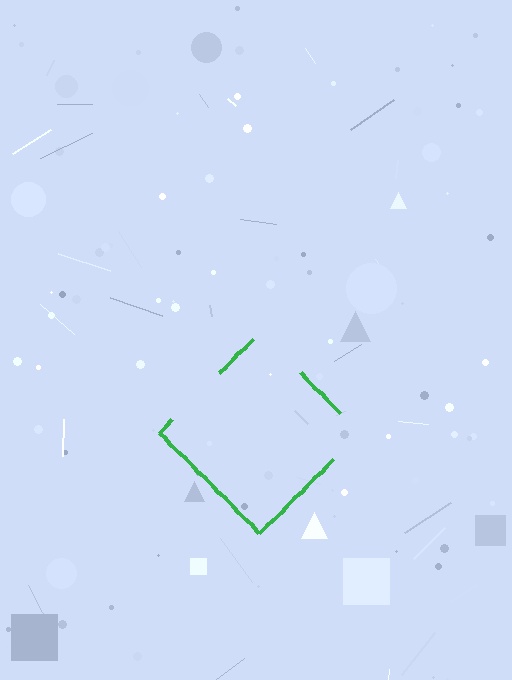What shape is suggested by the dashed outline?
The dashed outline suggests a diamond.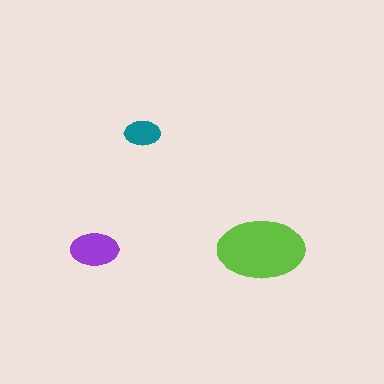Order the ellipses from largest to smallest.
the lime one, the purple one, the teal one.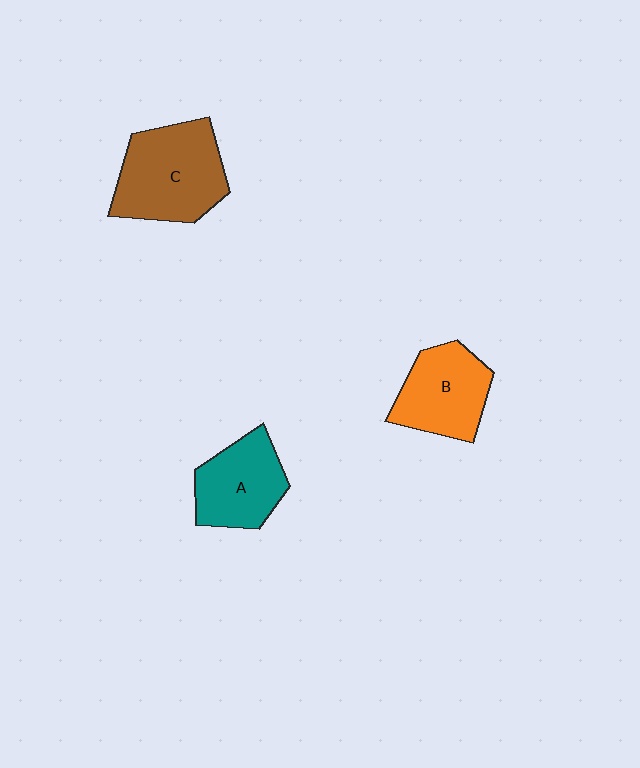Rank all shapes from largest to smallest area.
From largest to smallest: C (brown), B (orange), A (teal).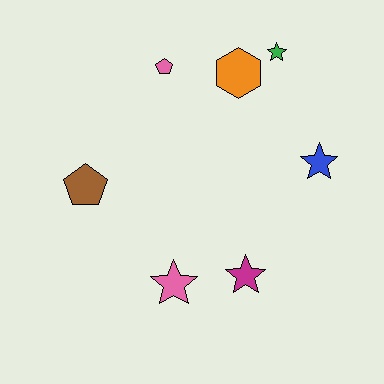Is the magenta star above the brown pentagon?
No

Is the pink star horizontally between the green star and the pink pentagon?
Yes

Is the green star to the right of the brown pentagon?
Yes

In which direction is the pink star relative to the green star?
The pink star is below the green star.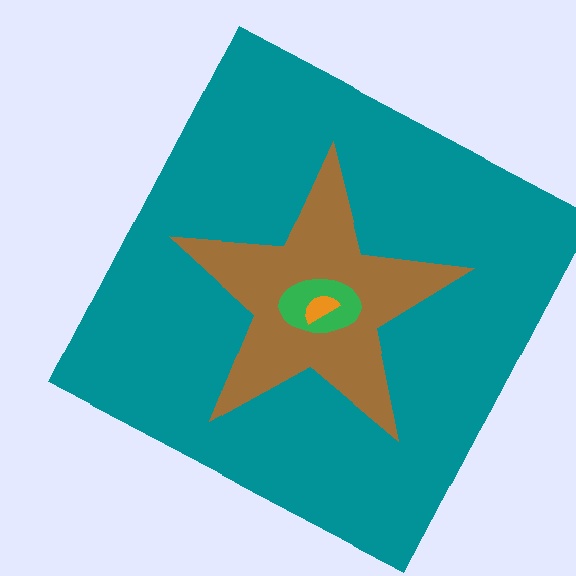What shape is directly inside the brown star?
The green ellipse.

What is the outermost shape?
The teal square.